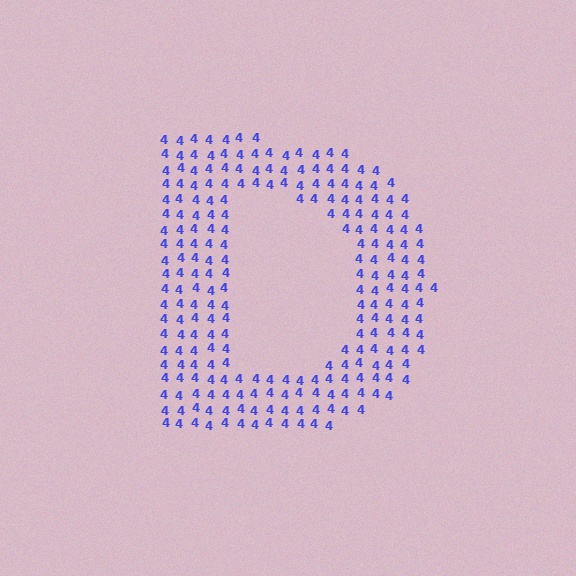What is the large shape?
The large shape is the letter D.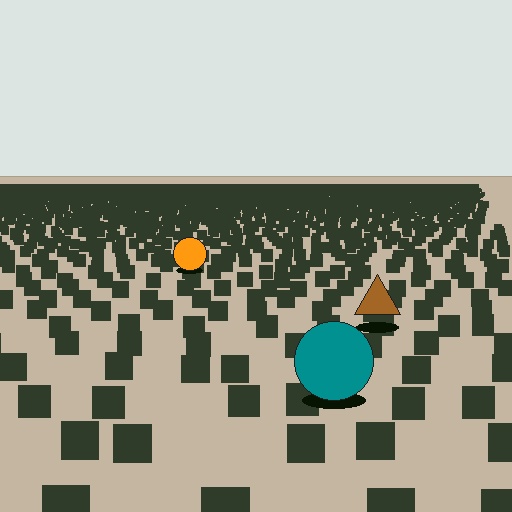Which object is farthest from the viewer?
The orange circle is farthest from the viewer. It appears smaller and the ground texture around it is denser.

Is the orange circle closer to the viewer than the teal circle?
No. The teal circle is closer — you can tell from the texture gradient: the ground texture is coarser near it.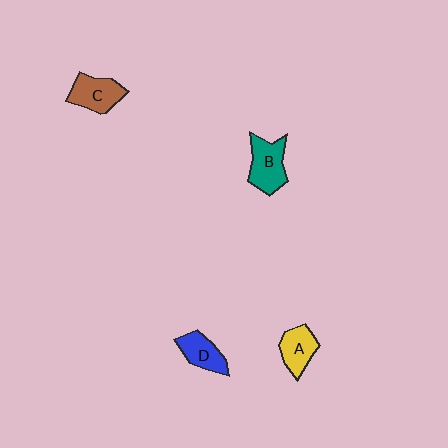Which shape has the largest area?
Shape B (teal).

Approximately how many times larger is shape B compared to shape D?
Approximately 1.4 times.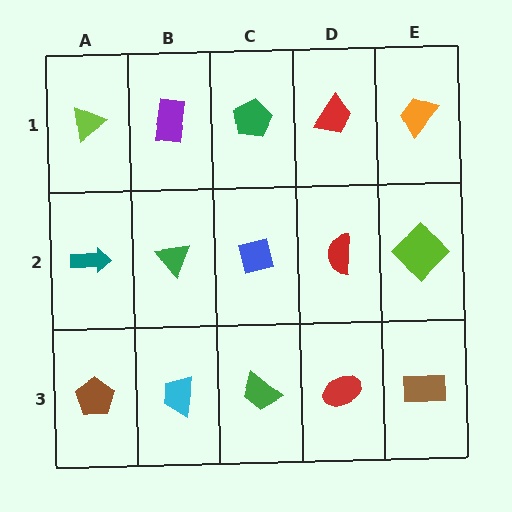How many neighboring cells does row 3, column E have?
2.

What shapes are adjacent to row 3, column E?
A lime diamond (row 2, column E), a red ellipse (row 3, column D).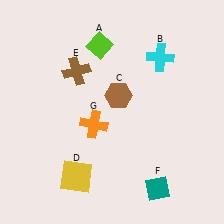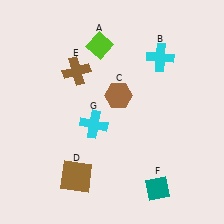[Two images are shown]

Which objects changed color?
D changed from yellow to brown. G changed from orange to cyan.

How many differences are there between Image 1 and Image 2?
There are 2 differences between the two images.